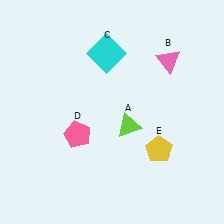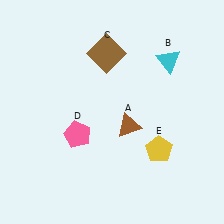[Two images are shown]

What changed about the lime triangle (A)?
In Image 1, A is lime. In Image 2, it changed to brown.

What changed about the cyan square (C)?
In Image 1, C is cyan. In Image 2, it changed to brown.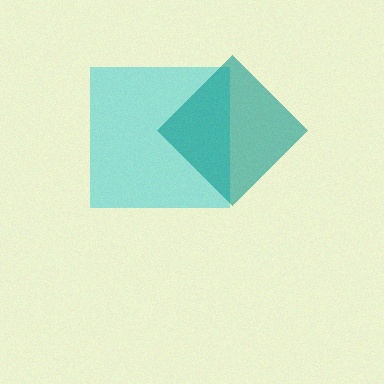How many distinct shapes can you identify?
There are 2 distinct shapes: a cyan square, a teal diamond.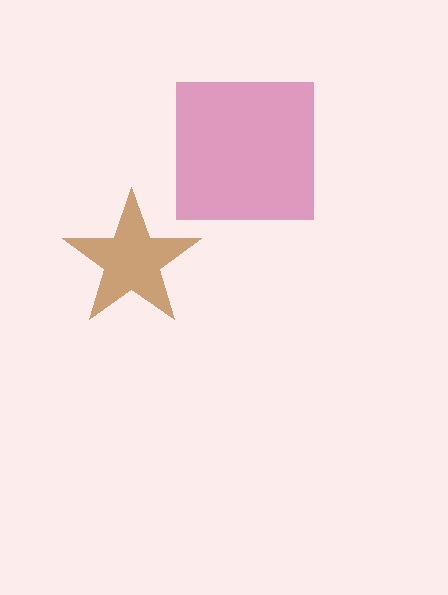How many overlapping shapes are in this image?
There are 2 overlapping shapes in the image.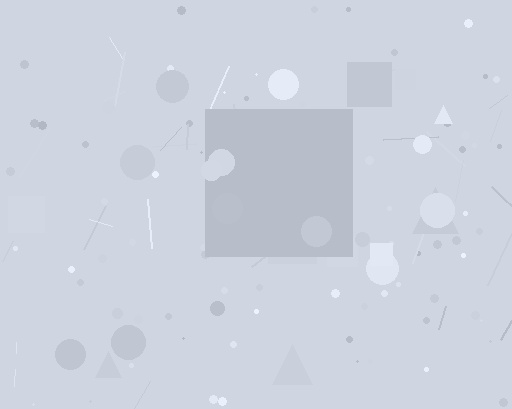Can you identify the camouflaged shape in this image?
The camouflaged shape is a square.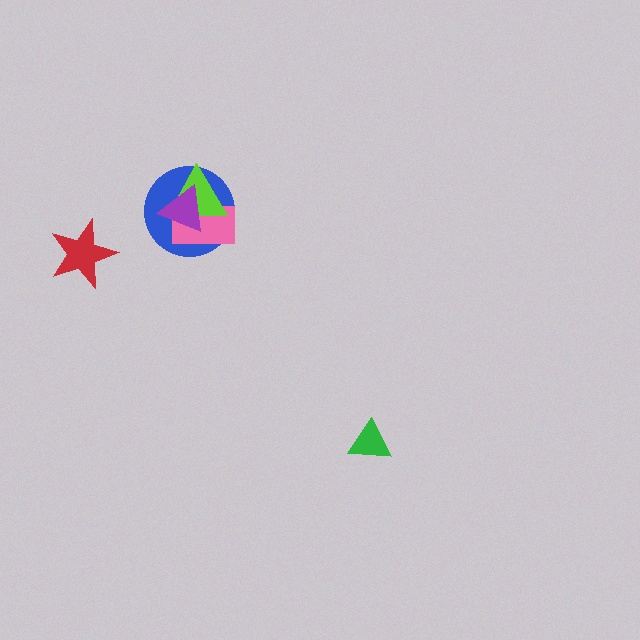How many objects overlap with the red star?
0 objects overlap with the red star.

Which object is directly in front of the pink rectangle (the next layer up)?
The lime triangle is directly in front of the pink rectangle.